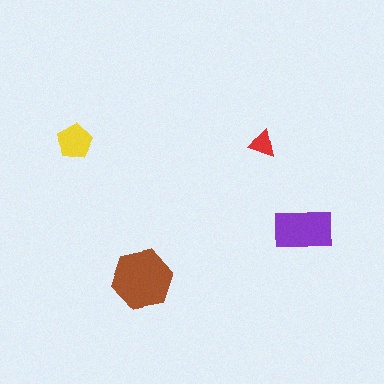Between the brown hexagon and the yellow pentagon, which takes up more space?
The brown hexagon.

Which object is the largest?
The brown hexagon.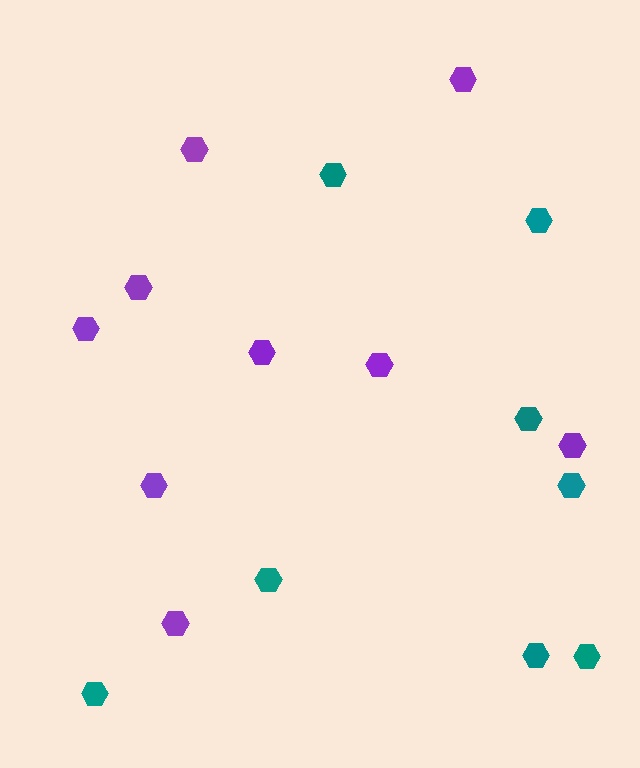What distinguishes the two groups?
There are 2 groups: one group of teal hexagons (8) and one group of purple hexagons (9).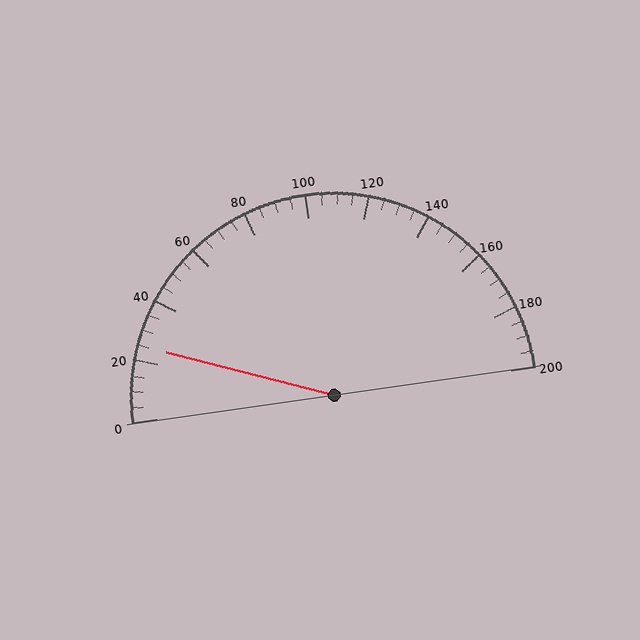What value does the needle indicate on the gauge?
The needle indicates approximately 25.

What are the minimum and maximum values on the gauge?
The gauge ranges from 0 to 200.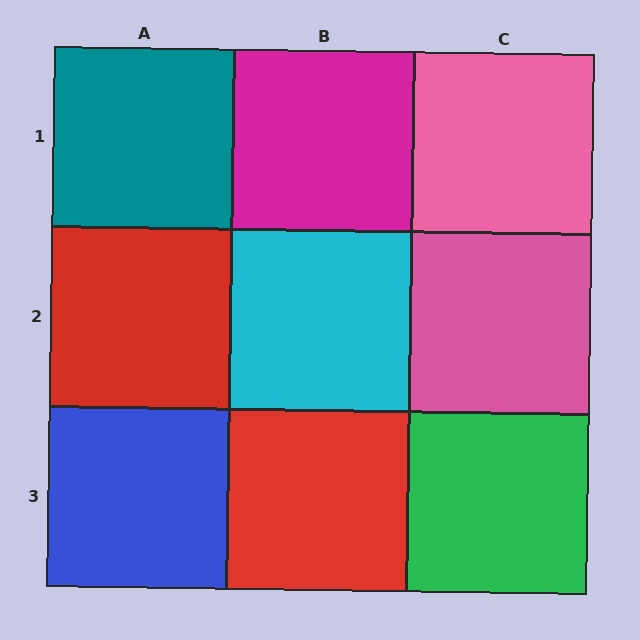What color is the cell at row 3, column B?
Red.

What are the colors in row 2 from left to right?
Red, cyan, pink.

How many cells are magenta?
1 cell is magenta.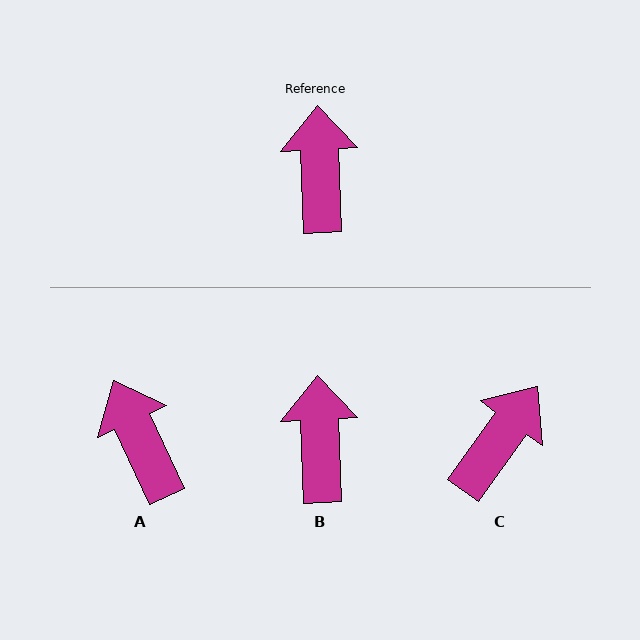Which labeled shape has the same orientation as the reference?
B.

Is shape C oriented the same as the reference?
No, it is off by about 38 degrees.